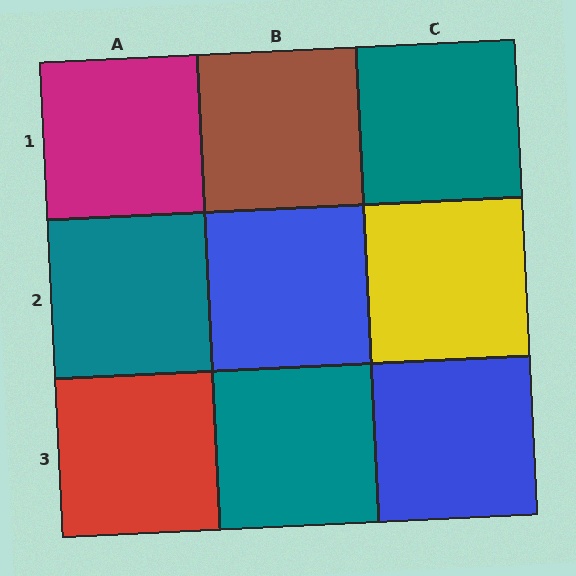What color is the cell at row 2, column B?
Blue.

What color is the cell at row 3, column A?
Red.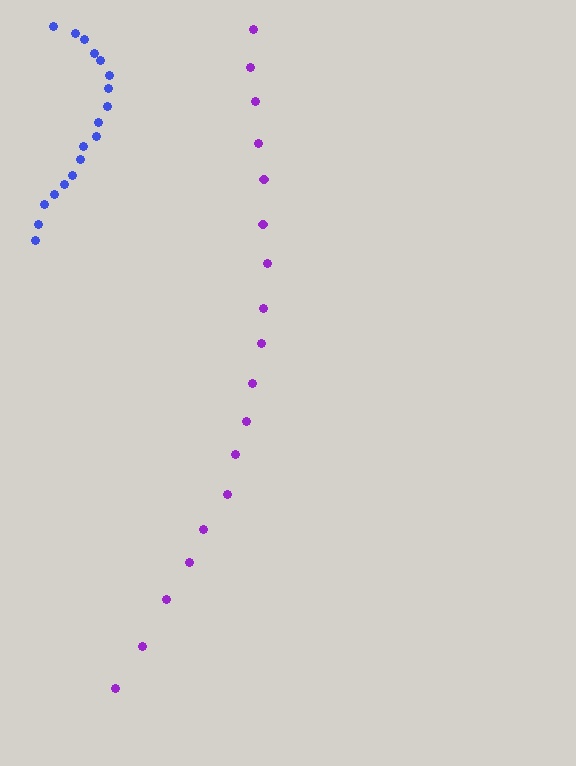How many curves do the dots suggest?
There are 2 distinct paths.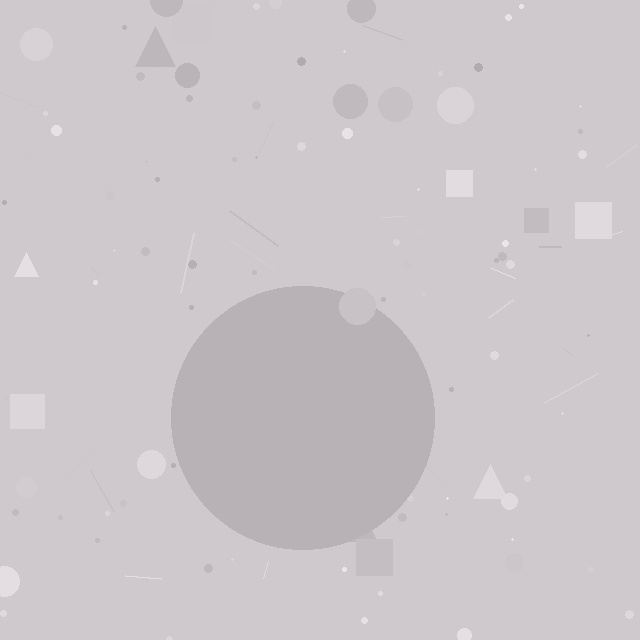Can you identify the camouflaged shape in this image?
The camouflaged shape is a circle.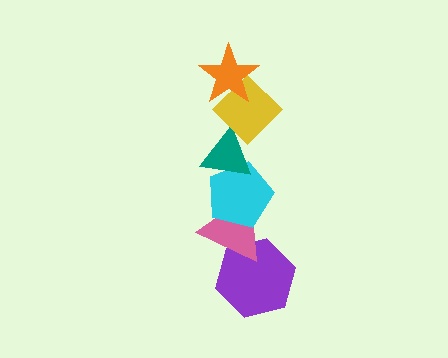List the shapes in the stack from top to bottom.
From top to bottom: the orange star, the yellow diamond, the teal triangle, the cyan pentagon, the pink triangle, the purple hexagon.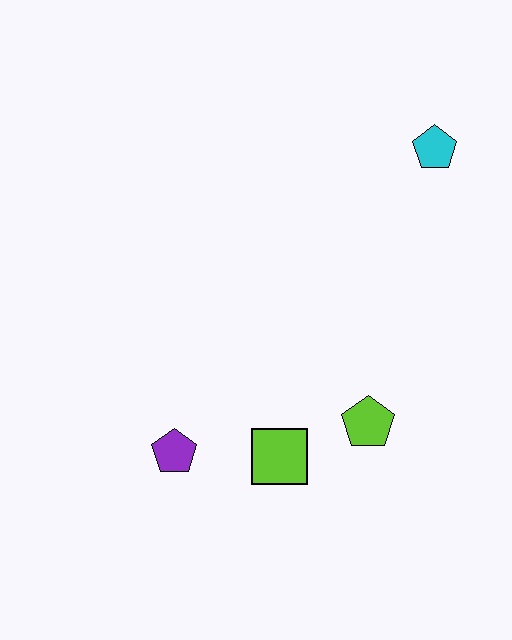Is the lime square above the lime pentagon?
No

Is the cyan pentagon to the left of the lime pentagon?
No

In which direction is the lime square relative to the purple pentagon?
The lime square is to the right of the purple pentagon.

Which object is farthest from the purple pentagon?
The cyan pentagon is farthest from the purple pentagon.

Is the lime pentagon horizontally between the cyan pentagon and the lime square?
Yes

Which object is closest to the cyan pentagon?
The lime pentagon is closest to the cyan pentagon.